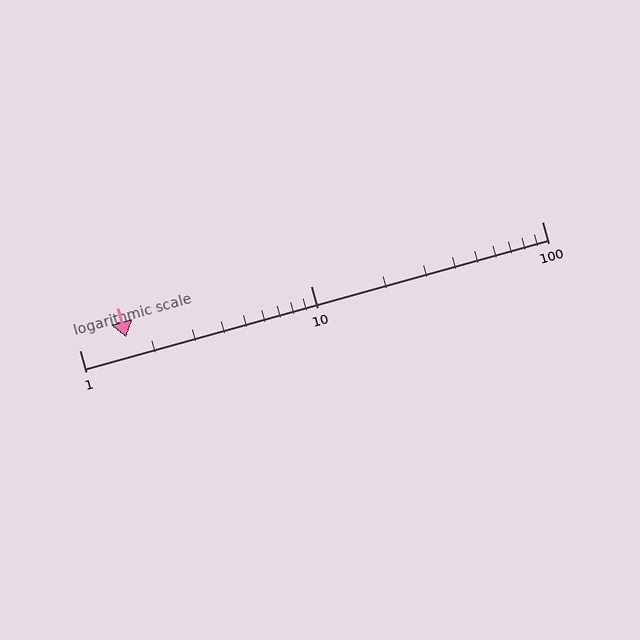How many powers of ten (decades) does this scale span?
The scale spans 2 decades, from 1 to 100.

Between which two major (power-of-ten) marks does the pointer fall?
The pointer is between 1 and 10.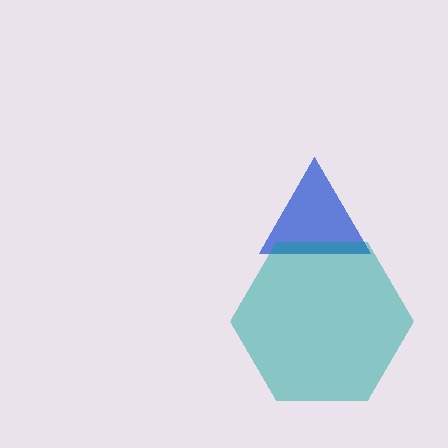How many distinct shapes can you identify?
There are 2 distinct shapes: a blue triangle, a teal hexagon.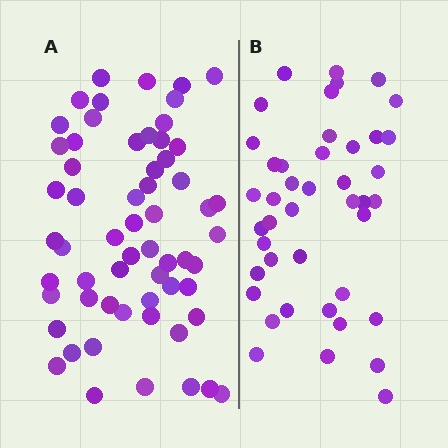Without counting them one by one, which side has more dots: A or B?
Region A (the left region) has more dots.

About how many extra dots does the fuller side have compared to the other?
Region A has approximately 15 more dots than region B.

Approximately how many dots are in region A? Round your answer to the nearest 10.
About 60 dots.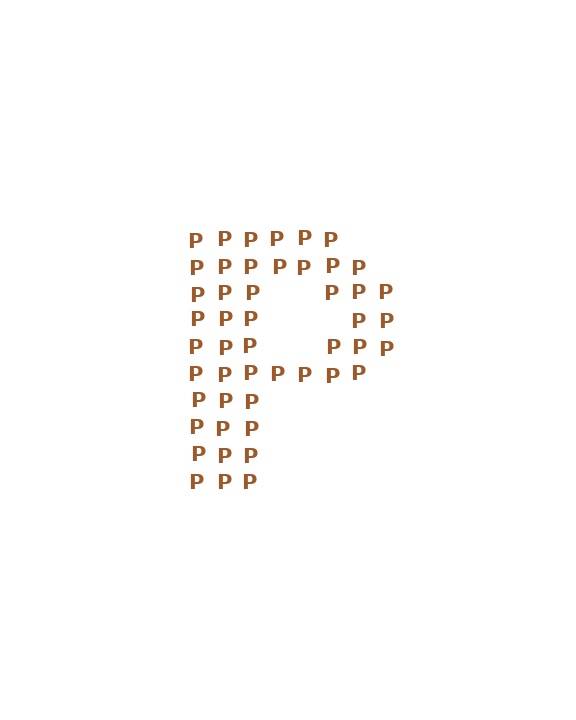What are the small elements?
The small elements are letter P's.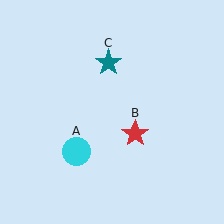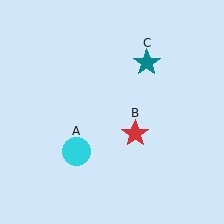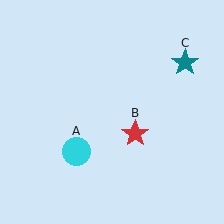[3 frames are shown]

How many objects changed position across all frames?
1 object changed position: teal star (object C).